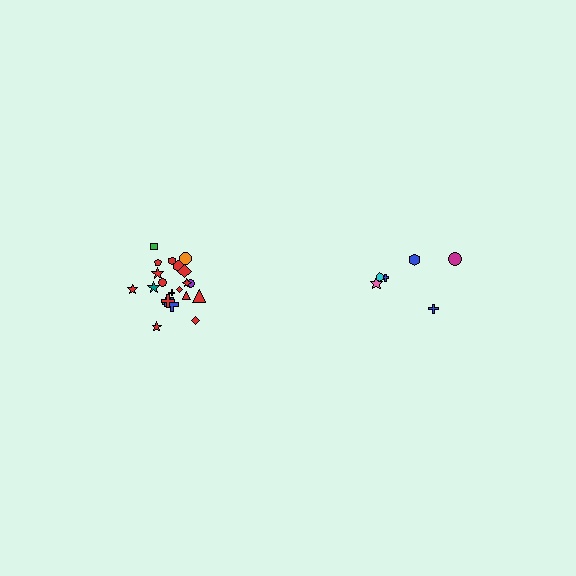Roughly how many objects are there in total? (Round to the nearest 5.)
Roughly 30 objects in total.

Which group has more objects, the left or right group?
The left group.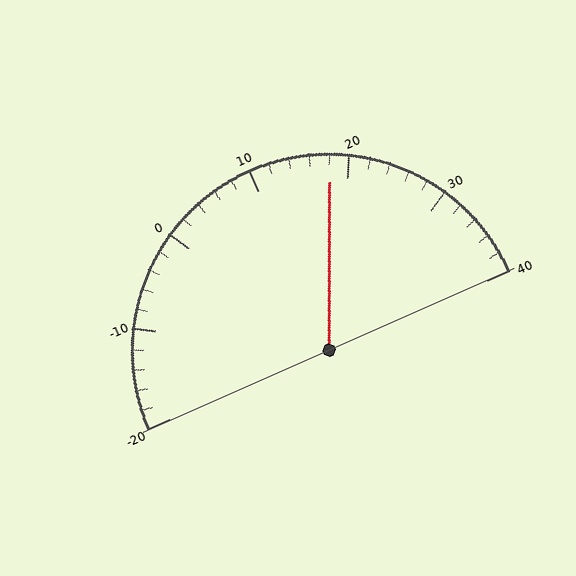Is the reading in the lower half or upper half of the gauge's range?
The reading is in the upper half of the range (-20 to 40).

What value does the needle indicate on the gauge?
The needle indicates approximately 18.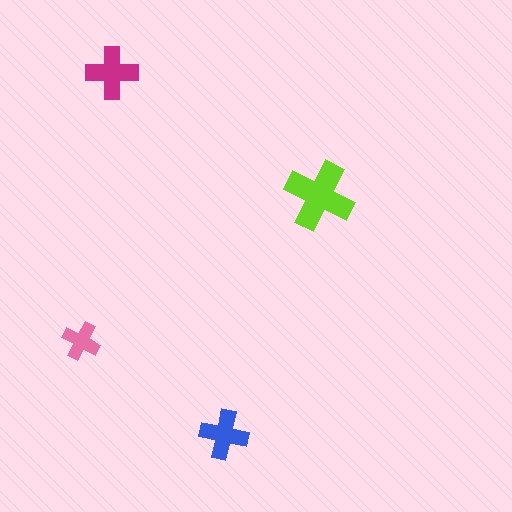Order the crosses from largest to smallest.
the lime one, the magenta one, the blue one, the pink one.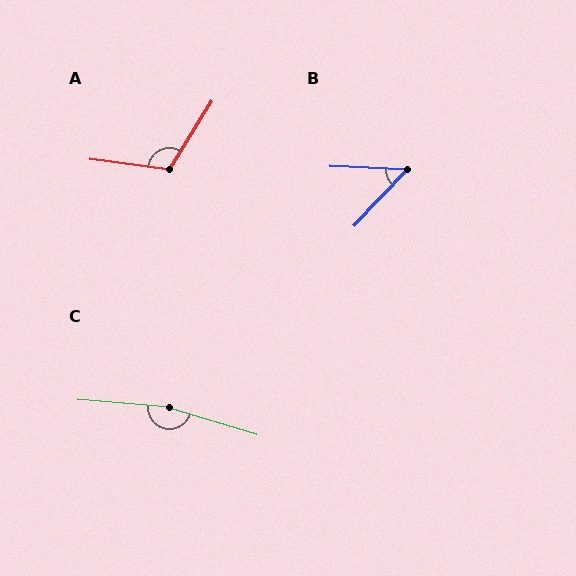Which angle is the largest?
C, at approximately 168 degrees.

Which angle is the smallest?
B, at approximately 49 degrees.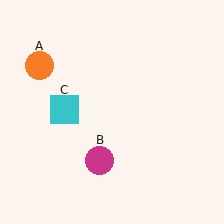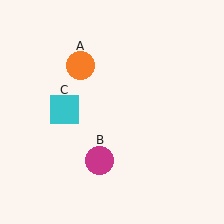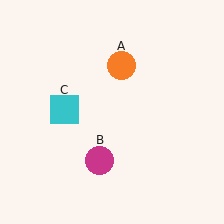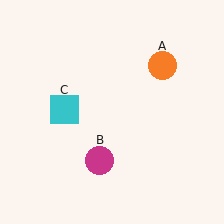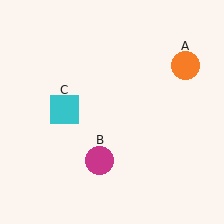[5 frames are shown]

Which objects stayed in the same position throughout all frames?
Magenta circle (object B) and cyan square (object C) remained stationary.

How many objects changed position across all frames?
1 object changed position: orange circle (object A).